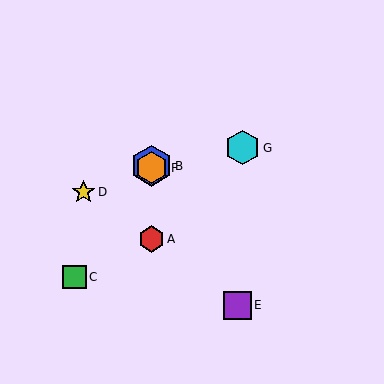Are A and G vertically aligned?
No, A is at x≈151 and G is at x≈243.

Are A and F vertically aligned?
Yes, both are at x≈151.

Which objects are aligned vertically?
Objects A, B, F are aligned vertically.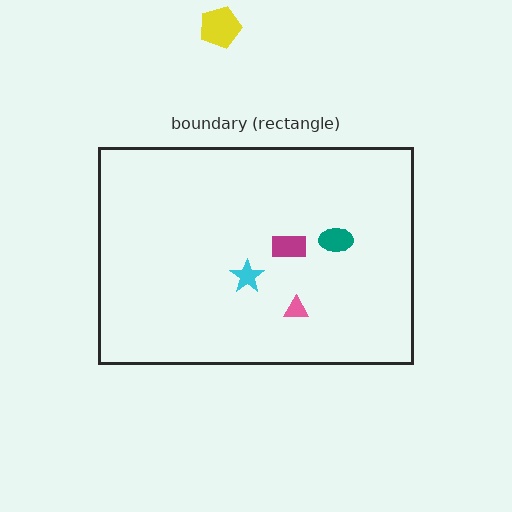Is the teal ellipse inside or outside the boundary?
Inside.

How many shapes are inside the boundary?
4 inside, 1 outside.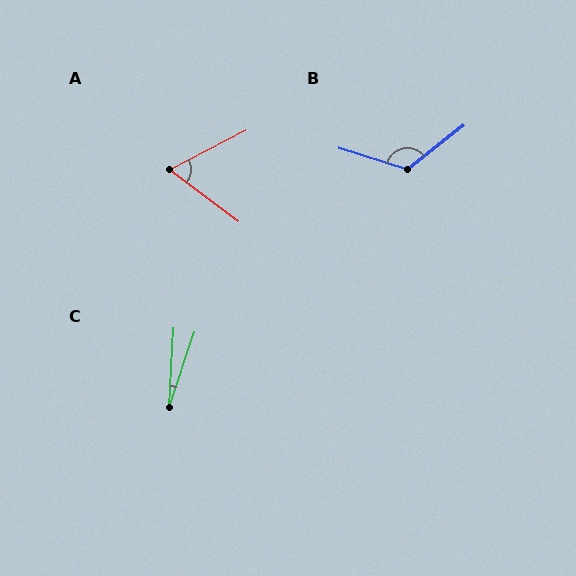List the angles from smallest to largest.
C (15°), A (64°), B (125°).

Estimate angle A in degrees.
Approximately 64 degrees.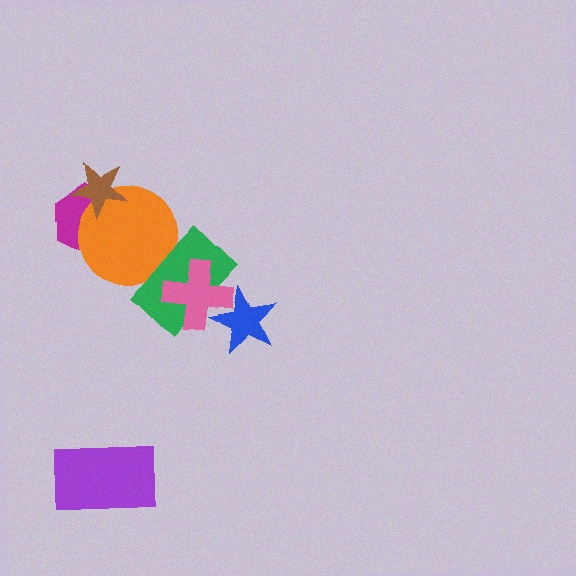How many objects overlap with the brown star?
2 objects overlap with the brown star.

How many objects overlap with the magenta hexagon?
2 objects overlap with the magenta hexagon.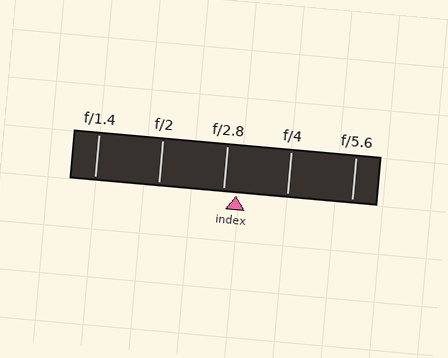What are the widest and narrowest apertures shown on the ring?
The widest aperture shown is f/1.4 and the narrowest is f/5.6.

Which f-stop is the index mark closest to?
The index mark is closest to f/2.8.